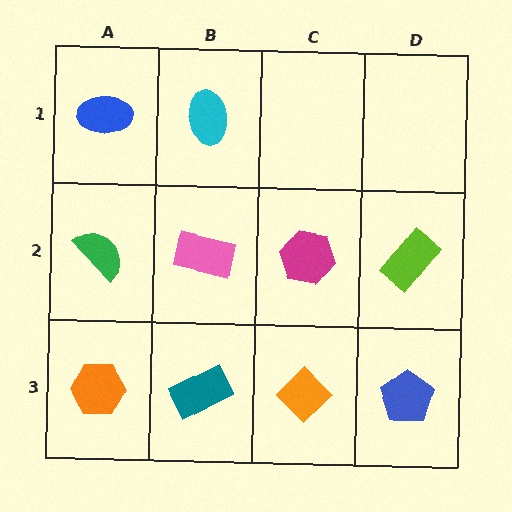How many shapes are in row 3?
4 shapes.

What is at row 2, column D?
A lime rectangle.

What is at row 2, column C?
A magenta hexagon.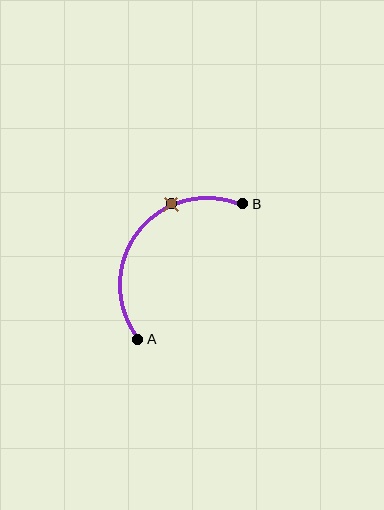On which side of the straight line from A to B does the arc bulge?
The arc bulges above and to the left of the straight line connecting A and B.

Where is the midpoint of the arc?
The arc midpoint is the point on the curve farthest from the straight line joining A and B. It sits above and to the left of that line.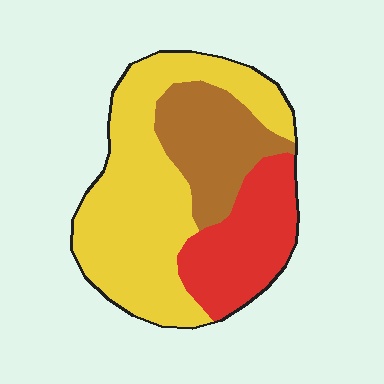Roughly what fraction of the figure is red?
Red covers around 25% of the figure.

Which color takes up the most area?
Yellow, at roughly 55%.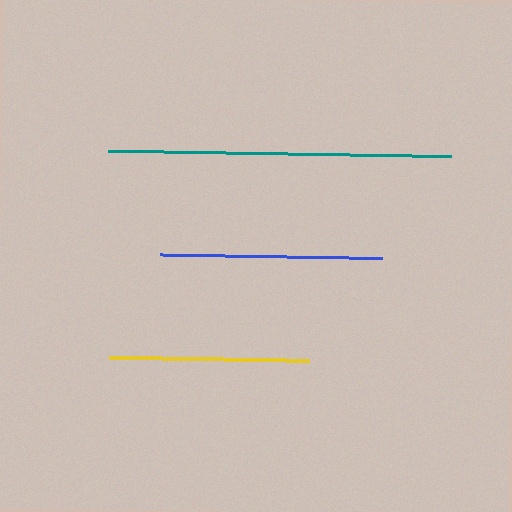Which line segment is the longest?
The teal line is the longest at approximately 343 pixels.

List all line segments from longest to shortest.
From longest to shortest: teal, blue, yellow.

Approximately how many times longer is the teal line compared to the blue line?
The teal line is approximately 1.5 times the length of the blue line.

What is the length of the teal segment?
The teal segment is approximately 343 pixels long.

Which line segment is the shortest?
The yellow line is the shortest at approximately 200 pixels.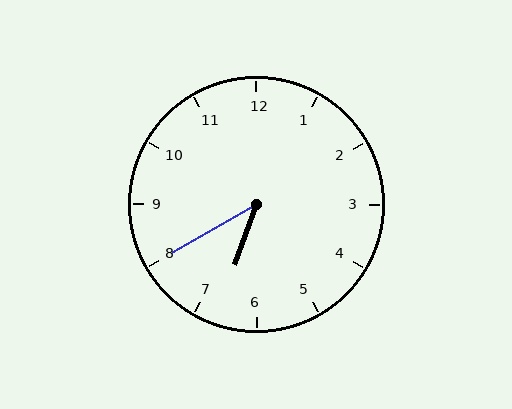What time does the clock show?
6:40.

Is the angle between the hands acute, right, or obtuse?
It is acute.